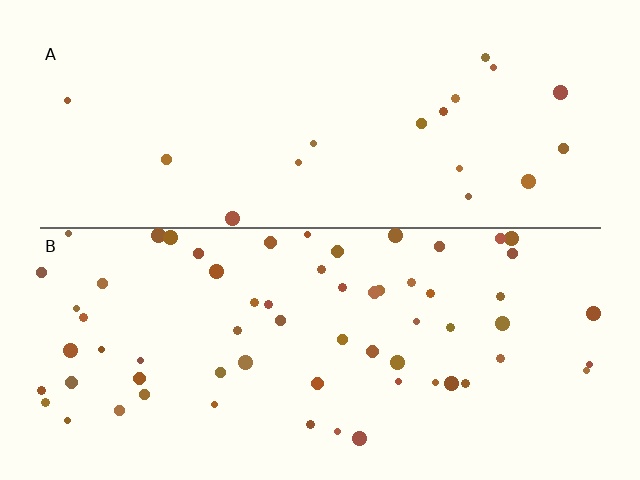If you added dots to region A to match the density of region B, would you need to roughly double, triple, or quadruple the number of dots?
Approximately triple.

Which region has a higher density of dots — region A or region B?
B (the bottom).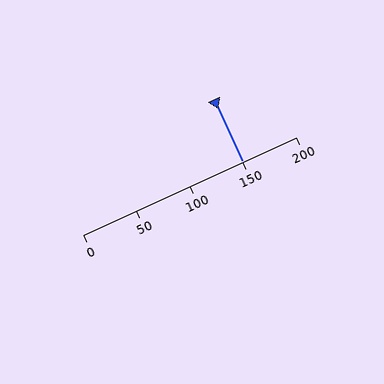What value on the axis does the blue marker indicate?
The marker indicates approximately 150.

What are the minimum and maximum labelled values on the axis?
The axis runs from 0 to 200.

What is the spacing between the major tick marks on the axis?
The major ticks are spaced 50 apart.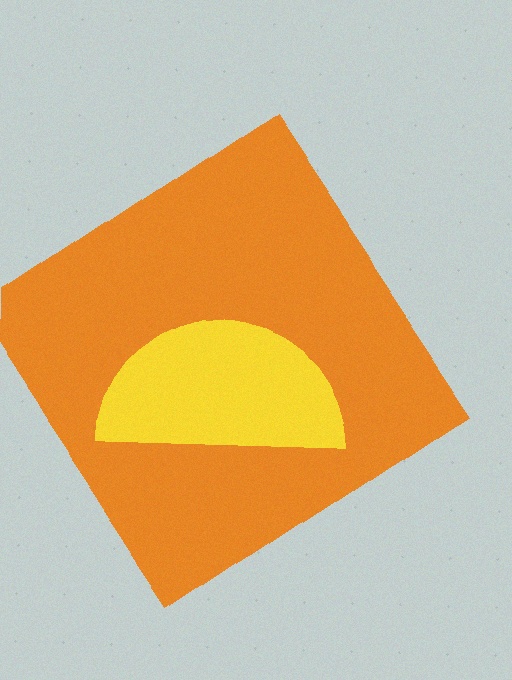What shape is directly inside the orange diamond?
The yellow semicircle.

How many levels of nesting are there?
2.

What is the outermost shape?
The orange diamond.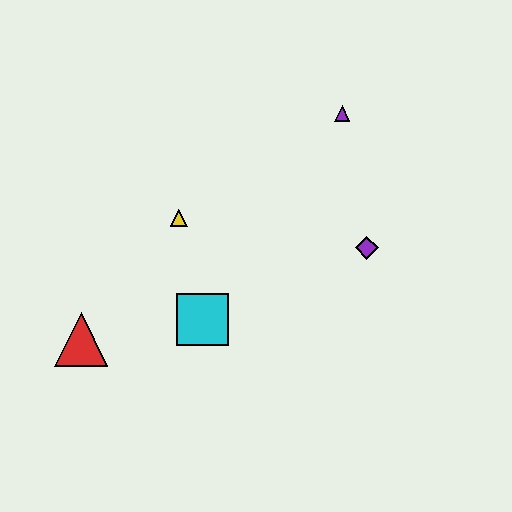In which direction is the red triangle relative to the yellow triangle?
The red triangle is below the yellow triangle.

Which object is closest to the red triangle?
The cyan square is closest to the red triangle.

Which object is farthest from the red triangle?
The purple triangle is farthest from the red triangle.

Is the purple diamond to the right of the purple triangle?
Yes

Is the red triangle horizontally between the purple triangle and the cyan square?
No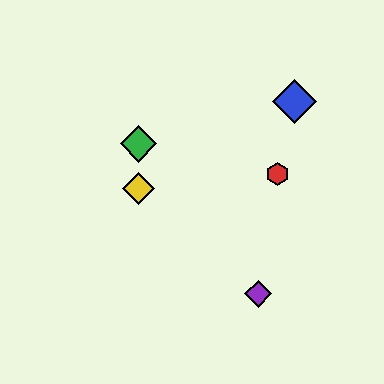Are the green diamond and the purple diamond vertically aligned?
No, the green diamond is at x≈139 and the purple diamond is at x≈258.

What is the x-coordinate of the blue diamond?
The blue diamond is at x≈294.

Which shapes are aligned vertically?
The green diamond, the yellow diamond are aligned vertically.